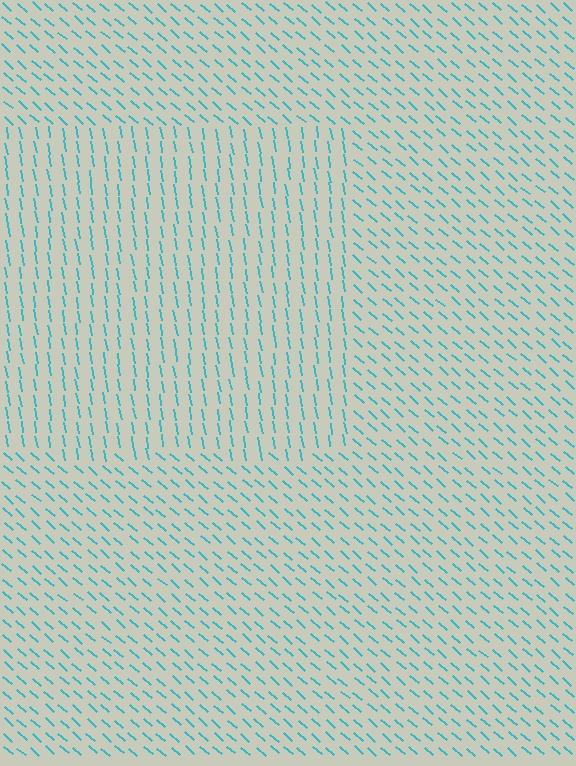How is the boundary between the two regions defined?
The boundary is defined purely by a change in line orientation (approximately 39 degrees difference). All lines are the same color and thickness.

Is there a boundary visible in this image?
Yes, there is a texture boundary formed by a change in line orientation.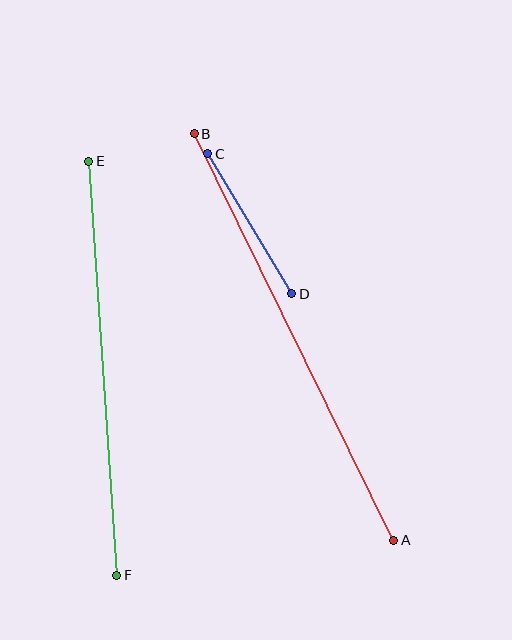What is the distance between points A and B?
The distance is approximately 453 pixels.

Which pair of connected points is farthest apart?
Points A and B are farthest apart.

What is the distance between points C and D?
The distance is approximately 163 pixels.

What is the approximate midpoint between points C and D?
The midpoint is at approximately (250, 224) pixels.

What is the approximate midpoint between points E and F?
The midpoint is at approximately (103, 368) pixels.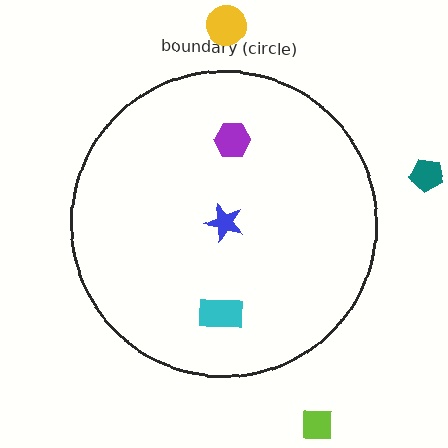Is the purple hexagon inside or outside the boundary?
Inside.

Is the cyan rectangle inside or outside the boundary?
Inside.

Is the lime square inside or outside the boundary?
Outside.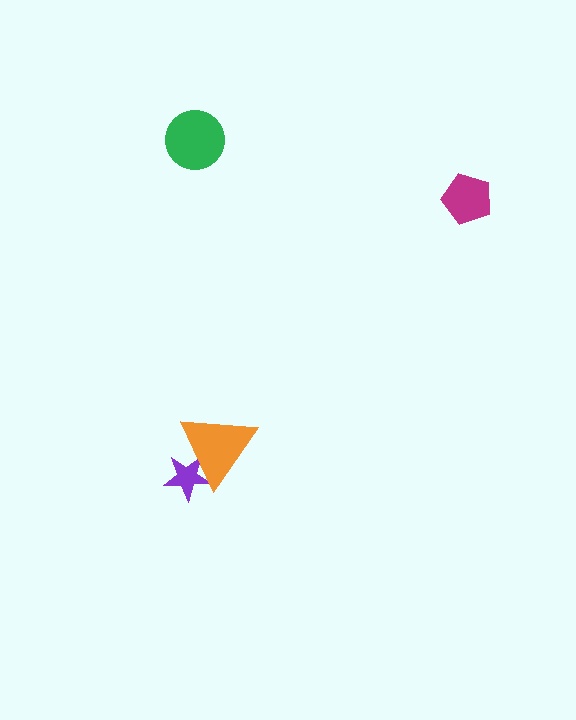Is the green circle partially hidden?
No, no other shape covers it.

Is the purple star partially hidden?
Yes, it is partially covered by another shape.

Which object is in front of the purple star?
The orange triangle is in front of the purple star.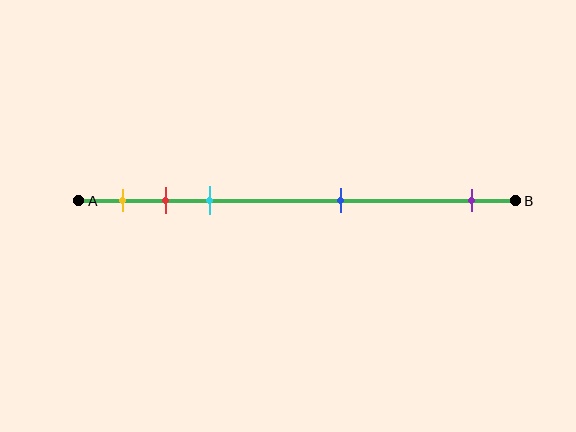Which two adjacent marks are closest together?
The red and cyan marks are the closest adjacent pair.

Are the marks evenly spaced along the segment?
No, the marks are not evenly spaced.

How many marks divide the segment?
There are 5 marks dividing the segment.